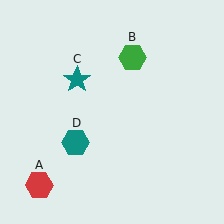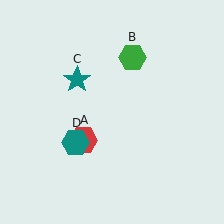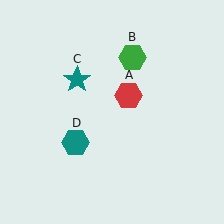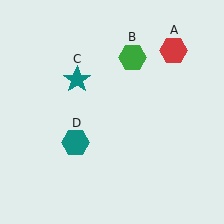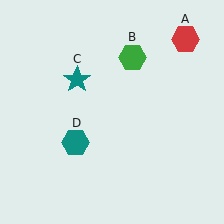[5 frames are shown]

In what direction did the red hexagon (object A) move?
The red hexagon (object A) moved up and to the right.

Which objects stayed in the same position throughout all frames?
Green hexagon (object B) and teal star (object C) and teal hexagon (object D) remained stationary.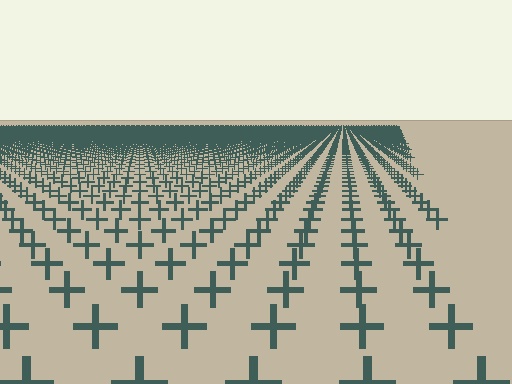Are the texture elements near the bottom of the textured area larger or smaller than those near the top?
Larger. Near the bottom, elements are closer to the viewer and appear at a bigger on-screen size.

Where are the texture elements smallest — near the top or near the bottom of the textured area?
Near the top.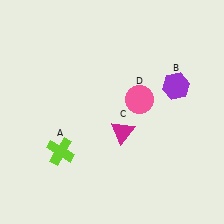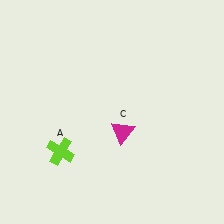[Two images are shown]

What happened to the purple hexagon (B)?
The purple hexagon (B) was removed in Image 2. It was in the top-right area of Image 1.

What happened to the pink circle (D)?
The pink circle (D) was removed in Image 2. It was in the top-right area of Image 1.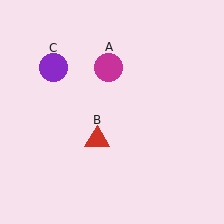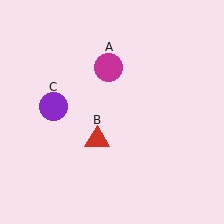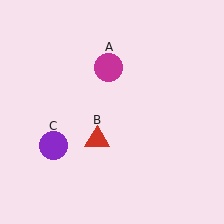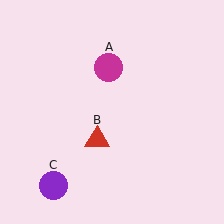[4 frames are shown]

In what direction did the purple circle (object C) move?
The purple circle (object C) moved down.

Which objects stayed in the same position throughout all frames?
Magenta circle (object A) and red triangle (object B) remained stationary.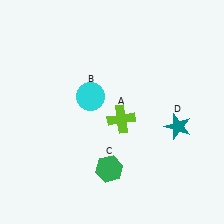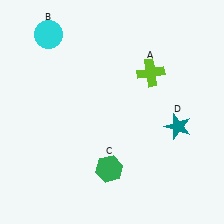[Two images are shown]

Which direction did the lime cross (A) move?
The lime cross (A) moved up.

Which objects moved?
The objects that moved are: the lime cross (A), the cyan circle (B).